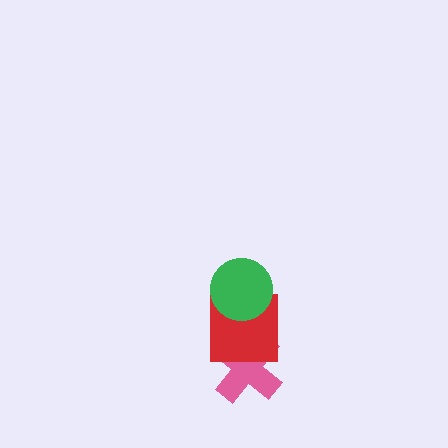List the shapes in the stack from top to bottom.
From top to bottom: the green circle, the red square, the pink cross.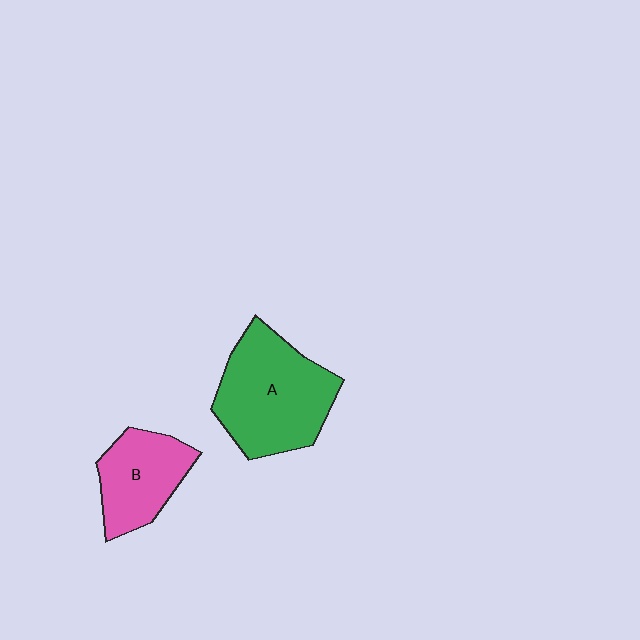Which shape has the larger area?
Shape A (green).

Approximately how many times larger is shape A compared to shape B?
Approximately 1.6 times.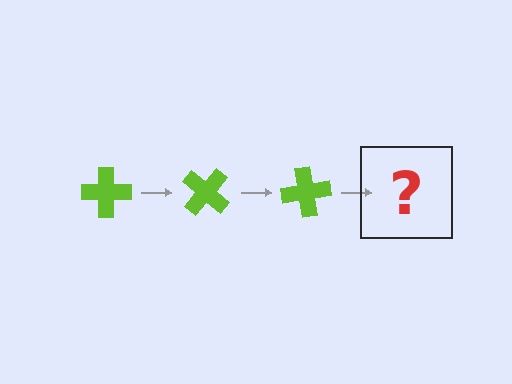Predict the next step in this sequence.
The next step is a lime cross rotated 120 degrees.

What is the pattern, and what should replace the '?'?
The pattern is that the cross rotates 40 degrees each step. The '?' should be a lime cross rotated 120 degrees.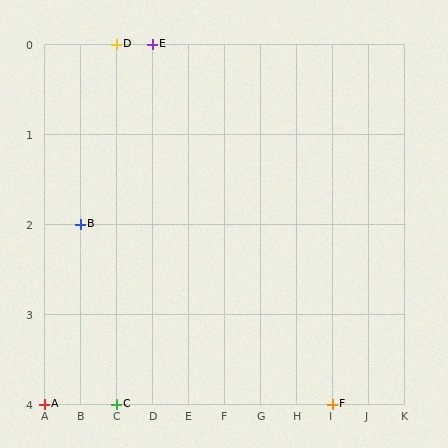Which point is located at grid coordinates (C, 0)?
Point D is at (C, 0).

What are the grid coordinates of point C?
Point C is at grid coordinates (C, 4).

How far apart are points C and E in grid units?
Points C and E are 1 column and 4 rows apart (about 4.1 grid units diagonally).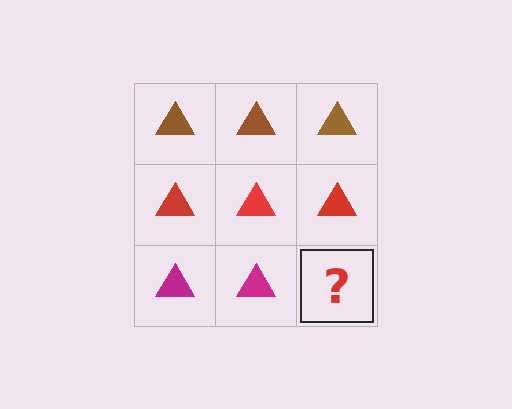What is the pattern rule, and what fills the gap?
The rule is that each row has a consistent color. The gap should be filled with a magenta triangle.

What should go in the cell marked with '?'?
The missing cell should contain a magenta triangle.